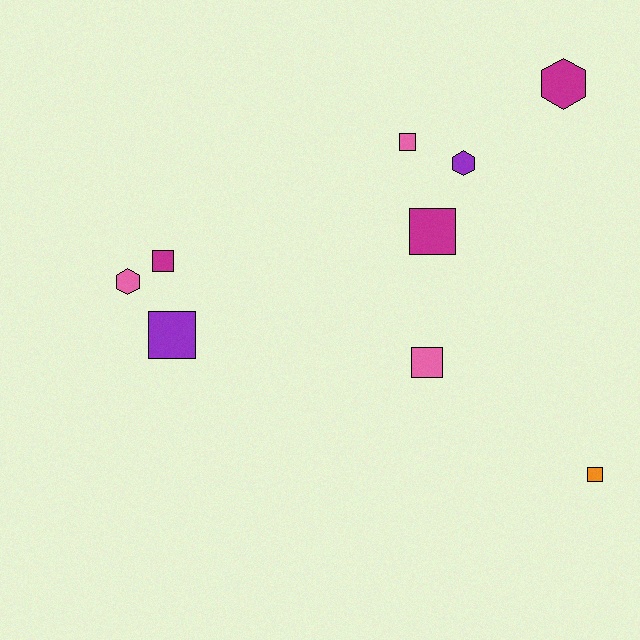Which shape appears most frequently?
Square, with 6 objects.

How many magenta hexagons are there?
There is 1 magenta hexagon.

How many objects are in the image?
There are 9 objects.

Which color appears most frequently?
Pink, with 3 objects.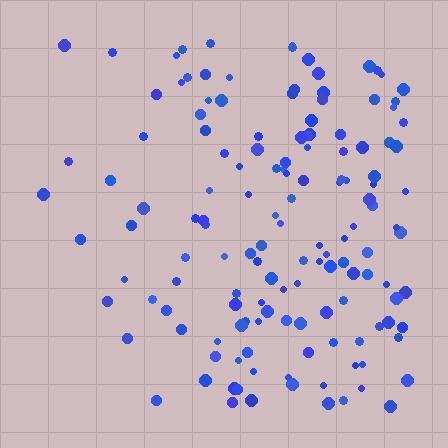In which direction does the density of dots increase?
From left to right, with the right side densest.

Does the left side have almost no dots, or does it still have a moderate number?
Still a moderate number, just noticeably fewer than the right.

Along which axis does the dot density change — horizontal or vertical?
Horizontal.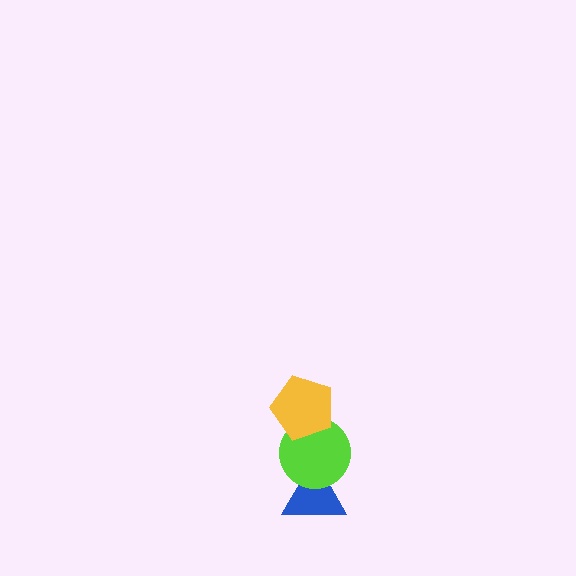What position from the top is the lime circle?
The lime circle is 2nd from the top.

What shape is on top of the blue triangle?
The lime circle is on top of the blue triangle.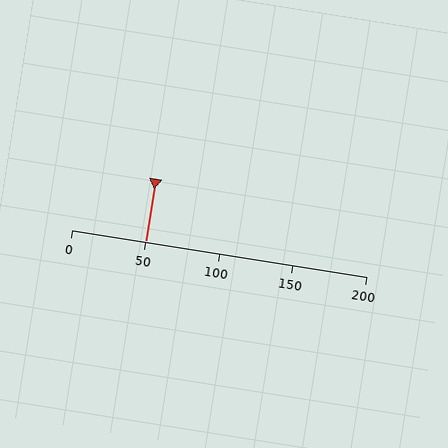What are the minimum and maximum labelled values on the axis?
The axis runs from 0 to 200.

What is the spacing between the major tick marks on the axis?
The major ticks are spaced 50 apart.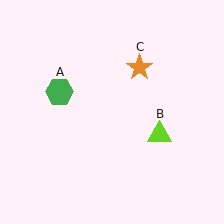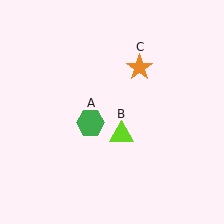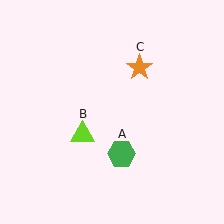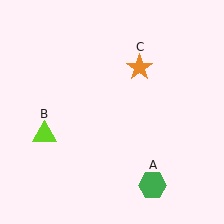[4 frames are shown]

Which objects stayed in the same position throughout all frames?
Orange star (object C) remained stationary.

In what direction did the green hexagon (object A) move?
The green hexagon (object A) moved down and to the right.